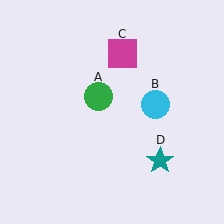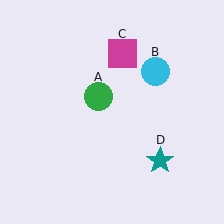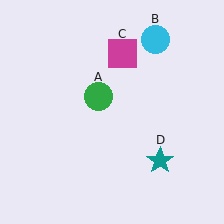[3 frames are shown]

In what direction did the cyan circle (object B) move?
The cyan circle (object B) moved up.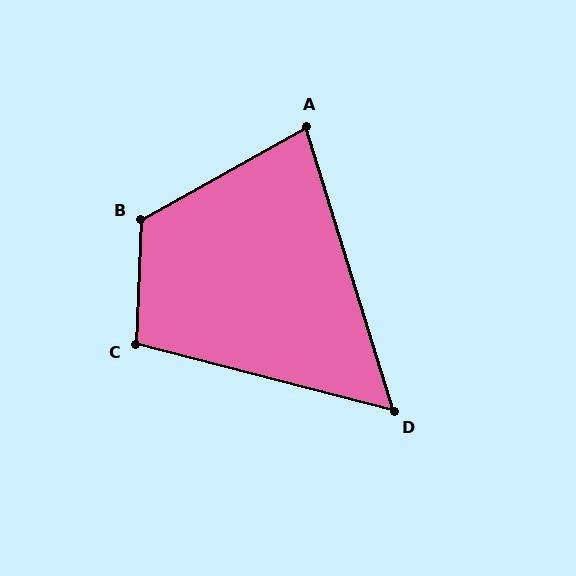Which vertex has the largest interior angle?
B, at approximately 122 degrees.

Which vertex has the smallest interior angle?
D, at approximately 58 degrees.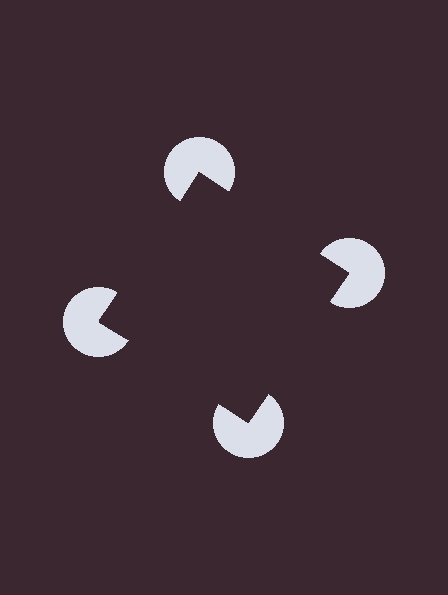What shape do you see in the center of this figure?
An illusory square — its edges are inferred from the aligned wedge cuts in the pac-man discs, not physically drawn.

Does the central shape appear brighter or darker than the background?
It typically appears slightly darker than the background, even though no actual brightness change is drawn.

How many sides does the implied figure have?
4 sides.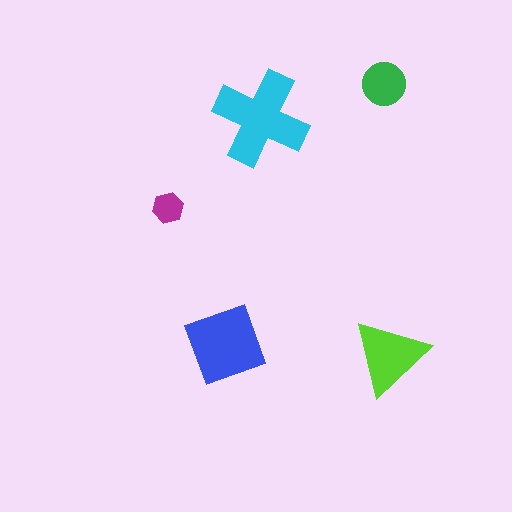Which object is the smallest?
The magenta hexagon.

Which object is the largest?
The cyan cross.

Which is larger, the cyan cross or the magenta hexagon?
The cyan cross.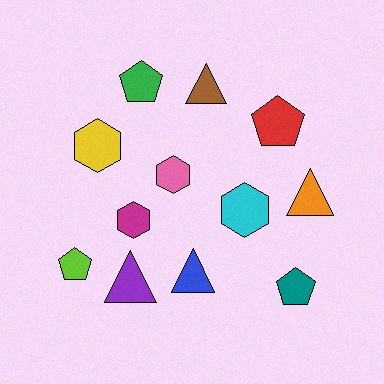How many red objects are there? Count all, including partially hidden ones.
There is 1 red object.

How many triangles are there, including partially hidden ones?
There are 4 triangles.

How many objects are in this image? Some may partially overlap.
There are 12 objects.